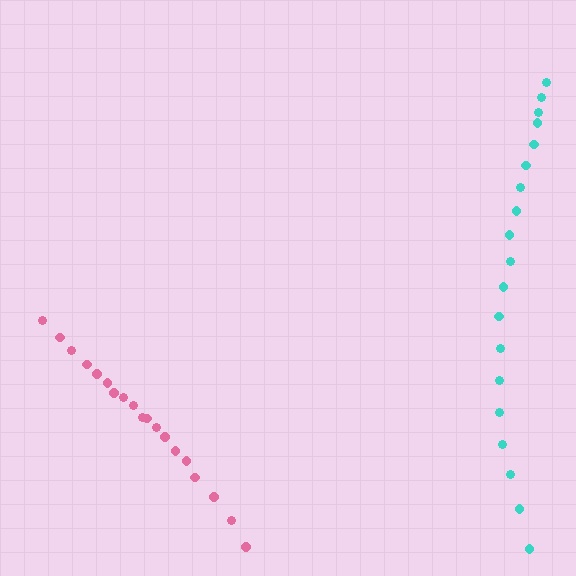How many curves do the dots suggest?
There are 2 distinct paths.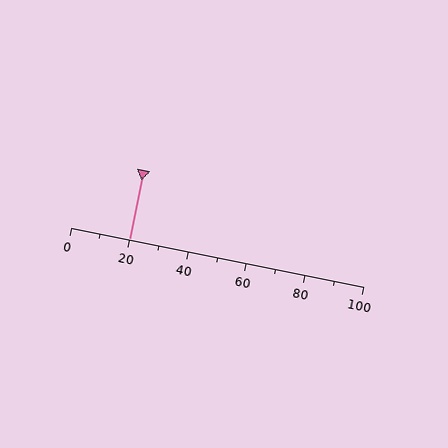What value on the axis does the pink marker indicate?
The marker indicates approximately 20.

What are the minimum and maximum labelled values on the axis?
The axis runs from 0 to 100.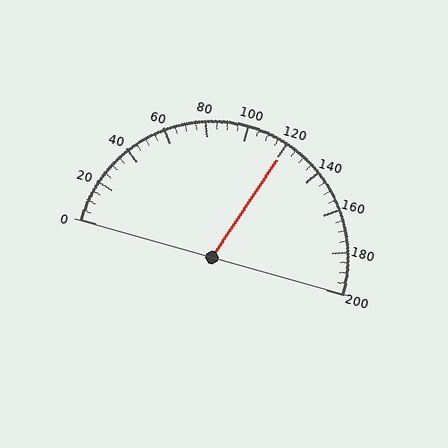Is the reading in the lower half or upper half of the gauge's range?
The reading is in the upper half of the range (0 to 200).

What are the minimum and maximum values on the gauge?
The gauge ranges from 0 to 200.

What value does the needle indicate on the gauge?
The needle indicates approximately 120.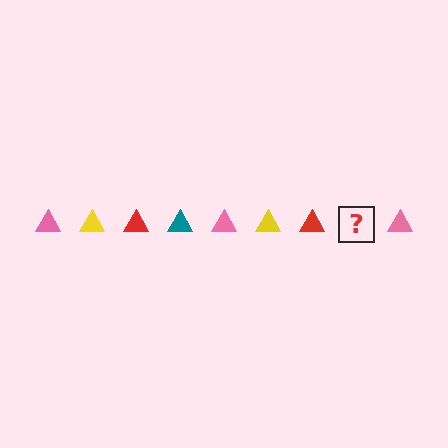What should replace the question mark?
The question mark should be replaced with a teal triangle.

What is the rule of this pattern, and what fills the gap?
The rule is that the pattern cycles through pink, yellow, red, teal triangles. The gap should be filled with a teal triangle.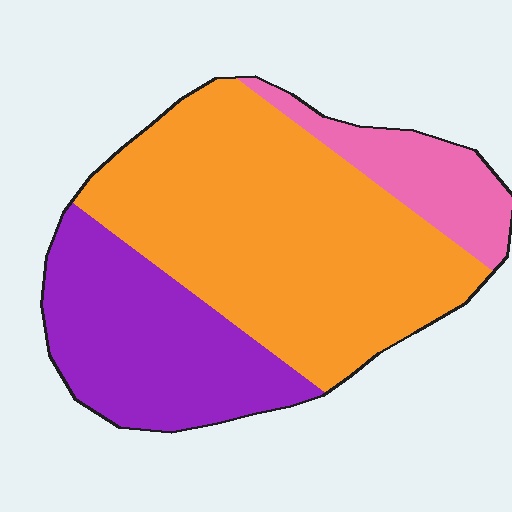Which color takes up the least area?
Pink, at roughly 15%.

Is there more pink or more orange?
Orange.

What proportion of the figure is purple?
Purple takes up between a sixth and a third of the figure.